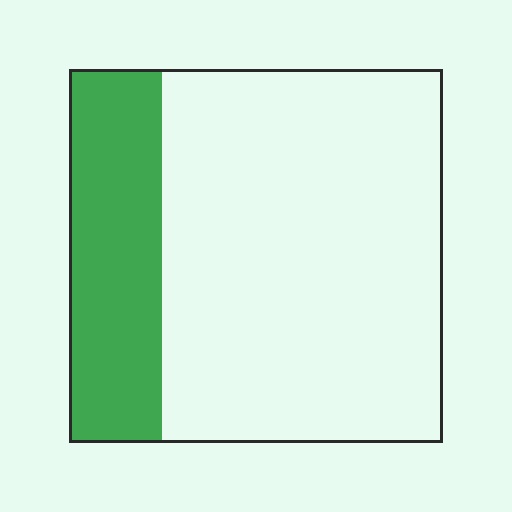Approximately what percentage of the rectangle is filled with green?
Approximately 25%.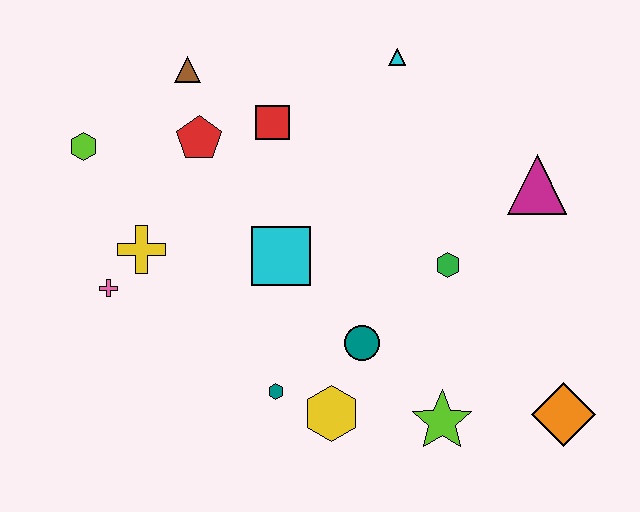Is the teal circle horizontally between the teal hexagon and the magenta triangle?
Yes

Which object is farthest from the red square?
The orange diamond is farthest from the red square.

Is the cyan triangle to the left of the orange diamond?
Yes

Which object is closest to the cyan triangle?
The red square is closest to the cyan triangle.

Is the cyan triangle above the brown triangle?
Yes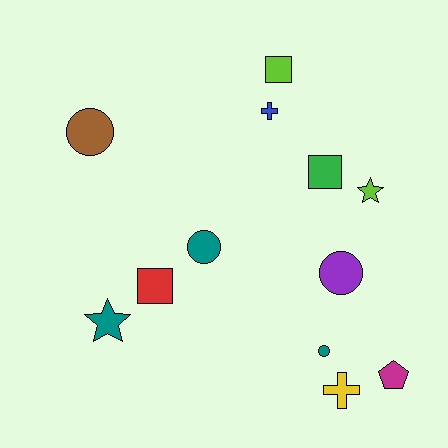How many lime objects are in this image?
There are 2 lime objects.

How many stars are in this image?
There are 2 stars.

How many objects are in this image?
There are 12 objects.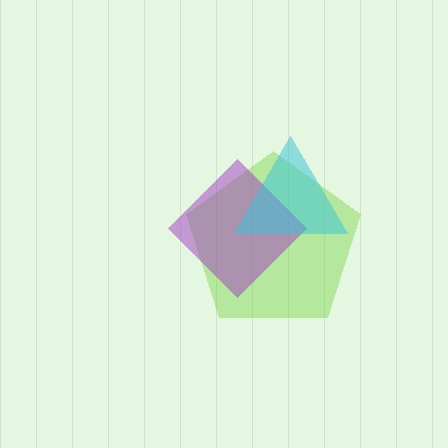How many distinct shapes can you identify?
There are 3 distinct shapes: a lime pentagon, a purple diamond, a cyan triangle.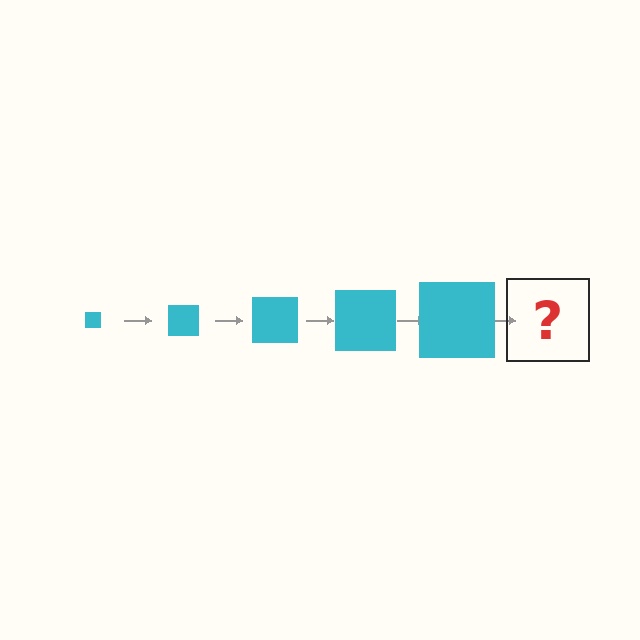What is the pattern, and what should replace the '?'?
The pattern is that the square gets progressively larger each step. The '?' should be a cyan square, larger than the previous one.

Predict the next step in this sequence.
The next step is a cyan square, larger than the previous one.